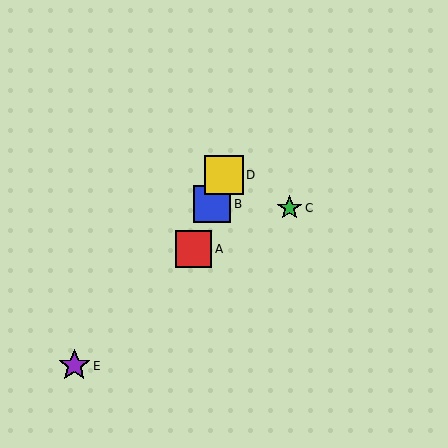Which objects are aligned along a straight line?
Objects A, B, D are aligned along a straight line.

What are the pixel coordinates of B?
Object B is at (212, 204).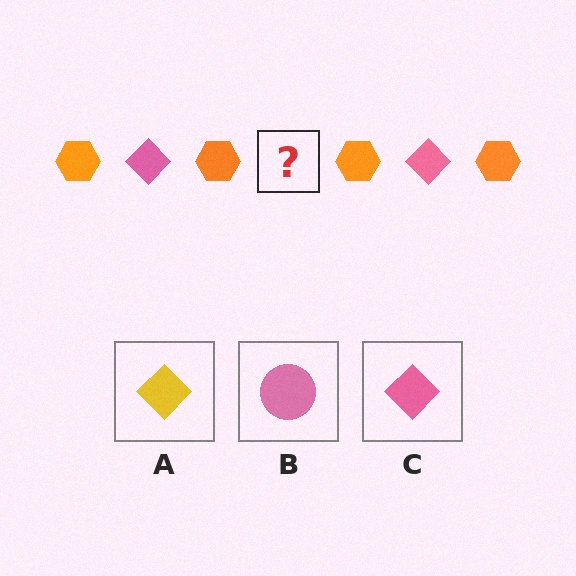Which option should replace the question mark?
Option C.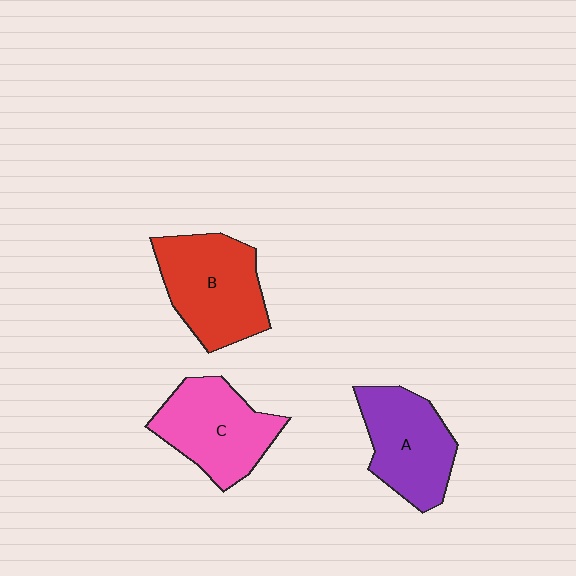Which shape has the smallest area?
Shape A (purple).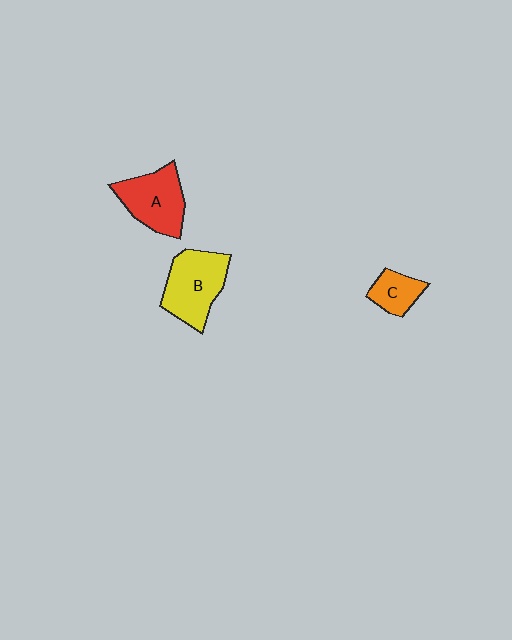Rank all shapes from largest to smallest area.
From largest to smallest: B (yellow), A (red), C (orange).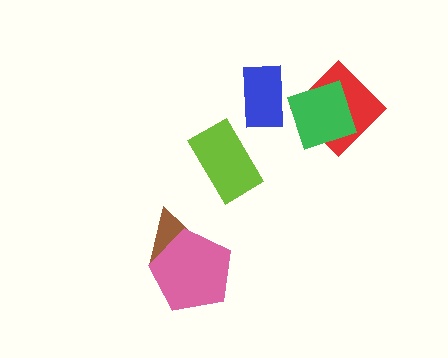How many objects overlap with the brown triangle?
1 object overlaps with the brown triangle.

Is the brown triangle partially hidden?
Yes, it is partially covered by another shape.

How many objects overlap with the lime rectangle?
0 objects overlap with the lime rectangle.